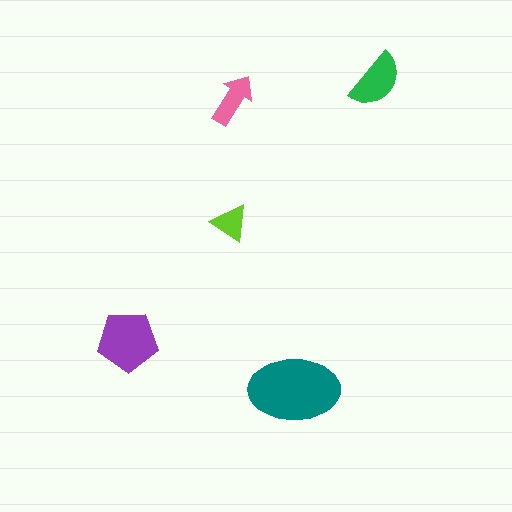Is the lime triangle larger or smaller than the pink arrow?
Smaller.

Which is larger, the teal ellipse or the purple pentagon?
The teal ellipse.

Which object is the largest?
The teal ellipse.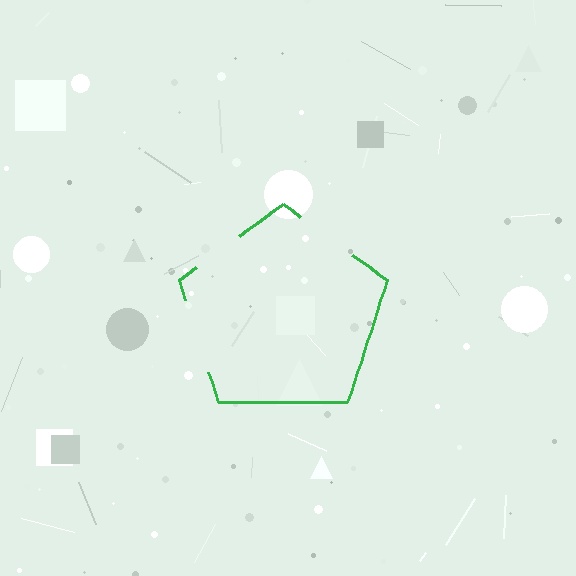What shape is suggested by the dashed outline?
The dashed outline suggests a pentagon.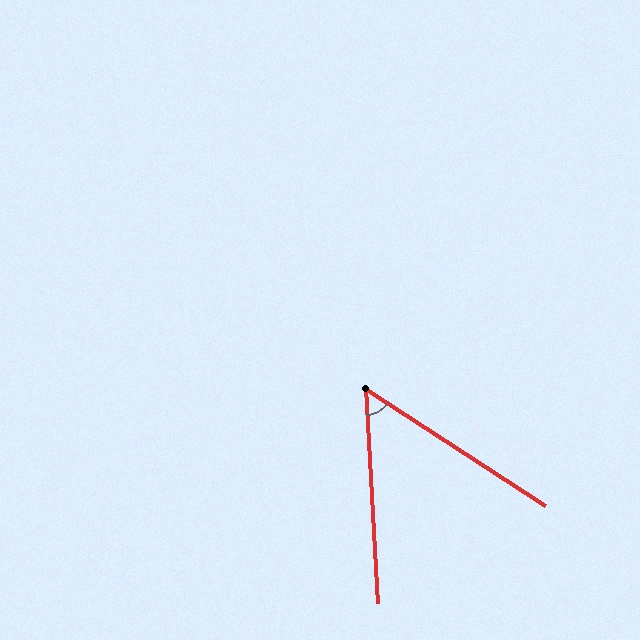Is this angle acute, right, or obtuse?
It is acute.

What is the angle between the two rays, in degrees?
Approximately 54 degrees.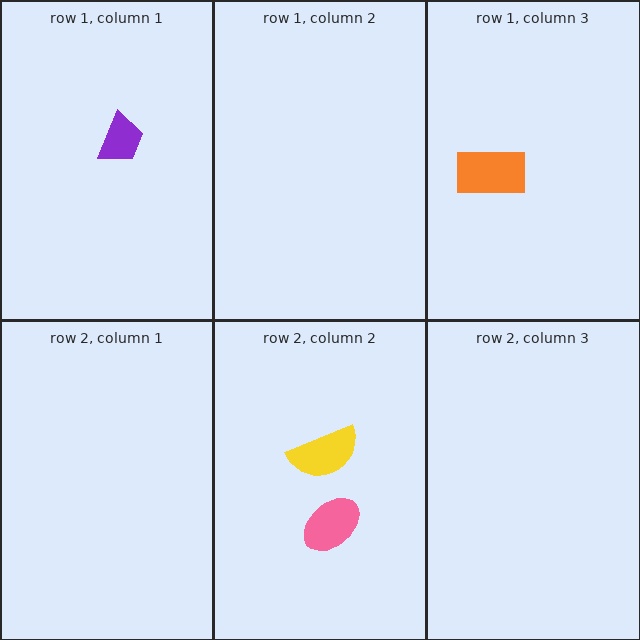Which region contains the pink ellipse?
The row 2, column 2 region.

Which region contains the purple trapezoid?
The row 1, column 1 region.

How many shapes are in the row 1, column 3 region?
1.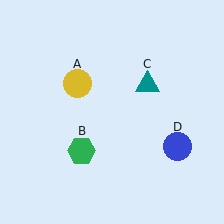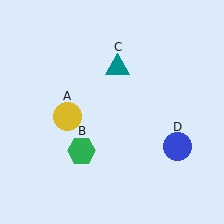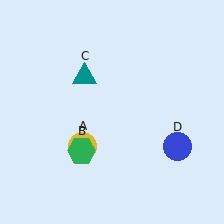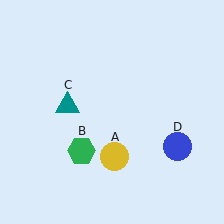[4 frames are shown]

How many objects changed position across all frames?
2 objects changed position: yellow circle (object A), teal triangle (object C).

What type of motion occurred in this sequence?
The yellow circle (object A), teal triangle (object C) rotated counterclockwise around the center of the scene.